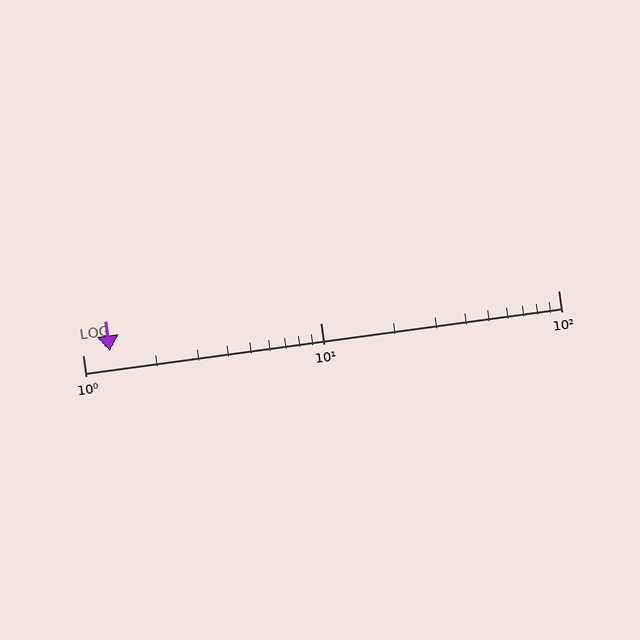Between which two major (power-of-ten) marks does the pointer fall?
The pointer is between 1 and 10.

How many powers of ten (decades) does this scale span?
The scale spans 2 decades, from 1 to 100.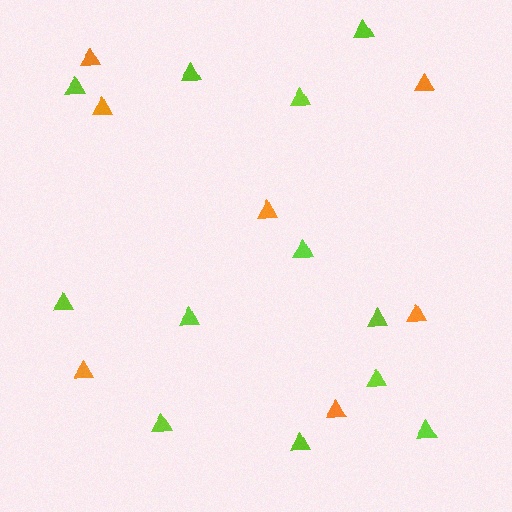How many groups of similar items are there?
There are 2 groups: one group of orange triangles (7) and one group of lime triangles (12).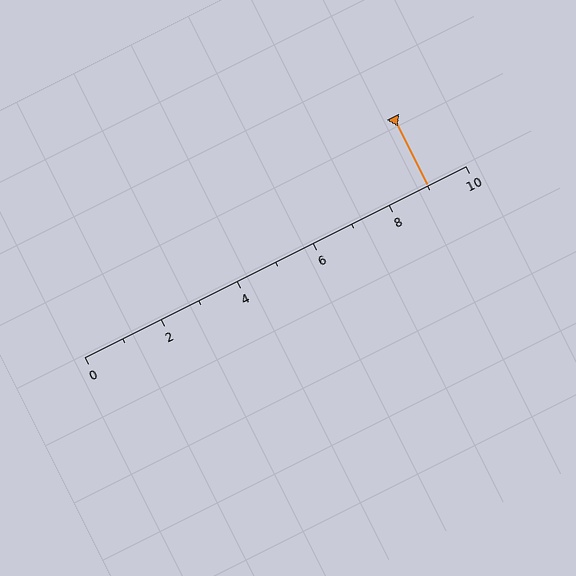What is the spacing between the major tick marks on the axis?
The major ticks are spaced 2 apart.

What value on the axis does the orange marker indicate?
The marker indicates approximately 9.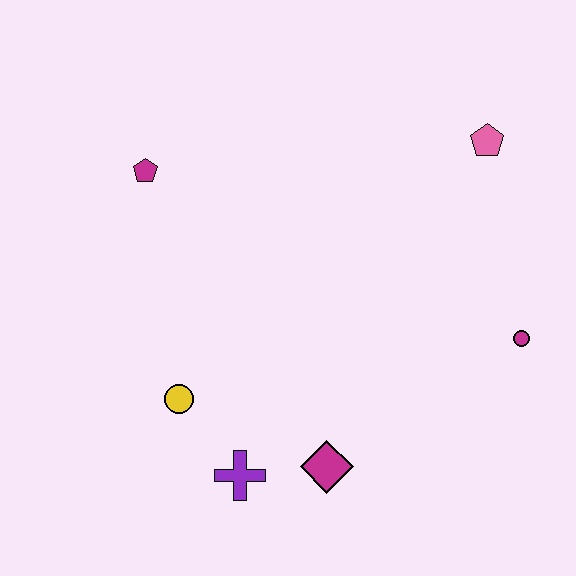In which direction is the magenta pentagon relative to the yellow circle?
The magenta pentagon is above the yellow circle.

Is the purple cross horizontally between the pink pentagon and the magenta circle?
No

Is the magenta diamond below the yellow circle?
Yes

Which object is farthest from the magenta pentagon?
The magenta circle is farthest from the magenta pentagon.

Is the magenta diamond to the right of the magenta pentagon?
Yes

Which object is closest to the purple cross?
The magenta diamond is closest to the purple cross.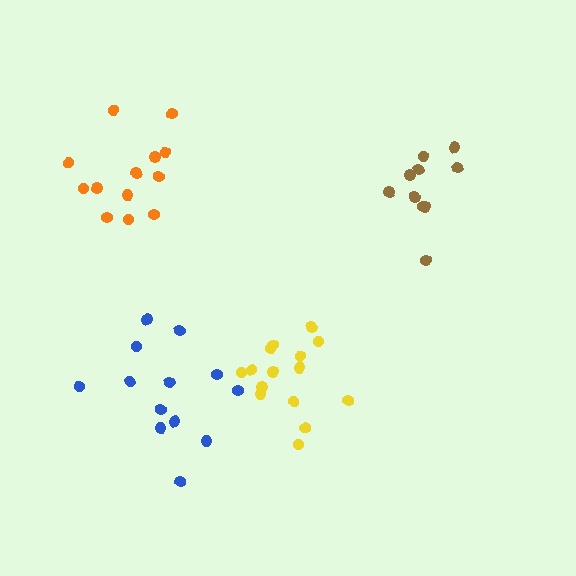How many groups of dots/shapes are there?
There are 4 groups.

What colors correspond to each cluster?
The clusters are colored: yellow, blue, brown, orange.